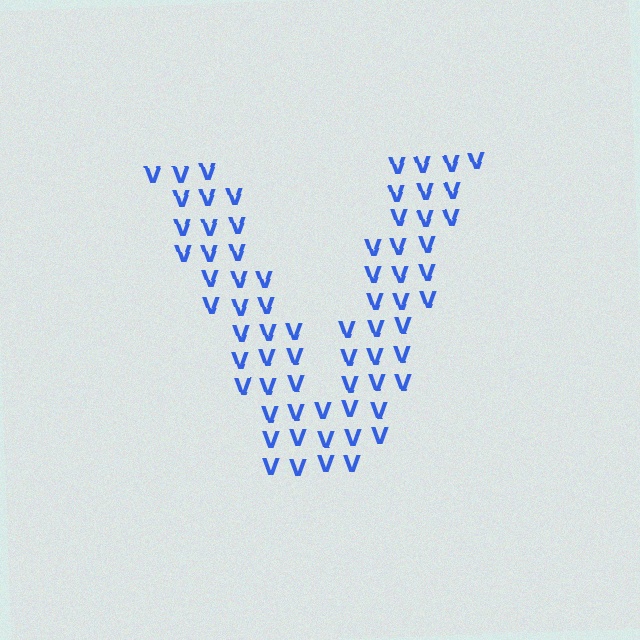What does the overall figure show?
The overall figure shows the letter V.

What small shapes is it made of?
It is made of small letter V's.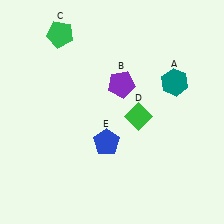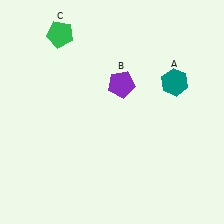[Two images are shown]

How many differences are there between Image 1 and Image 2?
There are 2 differences between the two images.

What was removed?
The green diamond (D), the blue pentagon (E) were removed in Image 2.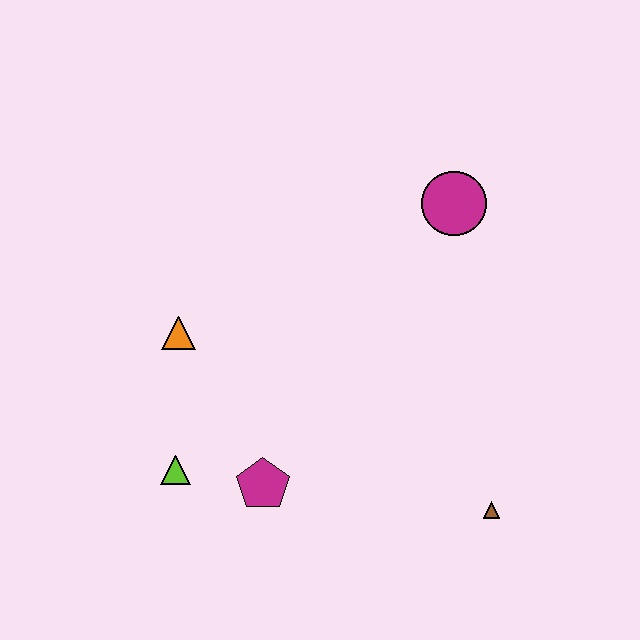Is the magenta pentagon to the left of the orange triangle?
No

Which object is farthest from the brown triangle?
The orange triangle is farthest from the brown triangle.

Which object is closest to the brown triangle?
The magenta pentagon is closest to the brown triangle.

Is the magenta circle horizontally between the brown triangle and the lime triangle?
Yes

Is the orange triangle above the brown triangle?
Yes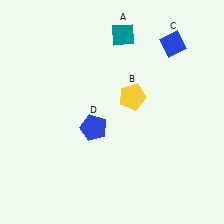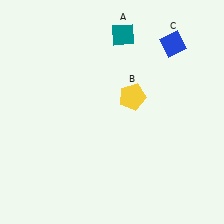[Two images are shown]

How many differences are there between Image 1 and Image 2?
There is 1 difference between the two images.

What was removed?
The blue pentagon (D) was removed in Image 2.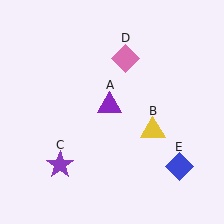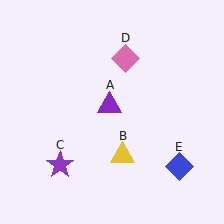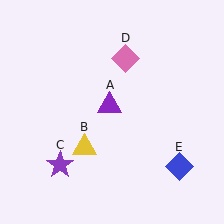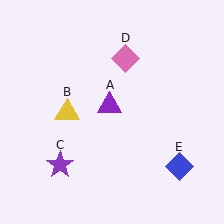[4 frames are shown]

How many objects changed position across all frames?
1 object changed position: yellow triangle (object B).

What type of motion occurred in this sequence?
The yellow triangle (object B) rotated clockwise around the center of the scene.